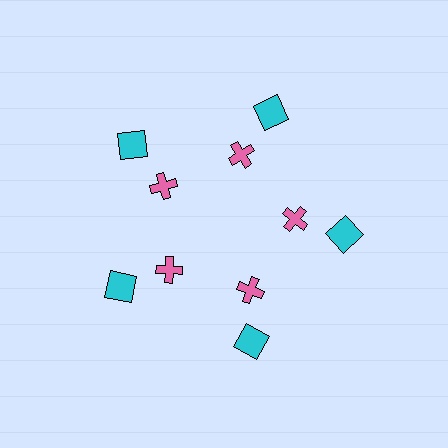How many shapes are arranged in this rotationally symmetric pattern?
There are 10 shapes, arranged in 5 groups of 2.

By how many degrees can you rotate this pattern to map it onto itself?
The pattern maps onto itself every 72 degrees of rotation.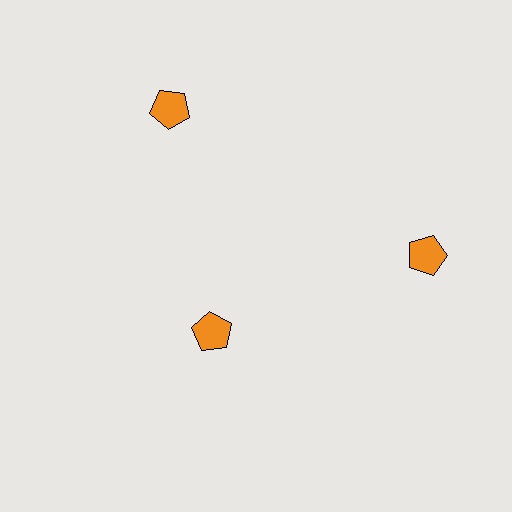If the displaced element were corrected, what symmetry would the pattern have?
It would have 3-fold rotational symmetry — the pattern would map onto itself every 120 degrees.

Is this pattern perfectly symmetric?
No. The 3 orange pentagons are arranged in a ring, but one element near the 7 o'clock position is pulled inward toward the center, breaking the 3-fold rotational symmetry.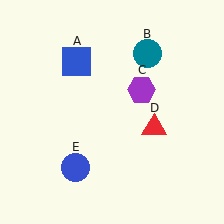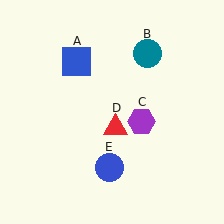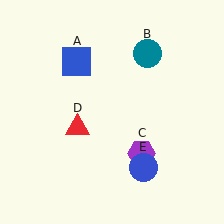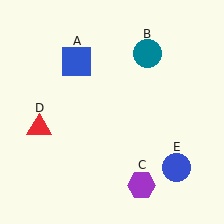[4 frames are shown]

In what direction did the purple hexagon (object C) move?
The purple hexagon (object C) moved down.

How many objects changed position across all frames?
3 objects changed position: purple hexagon (object C), red triangle (object D), blue circle (object E).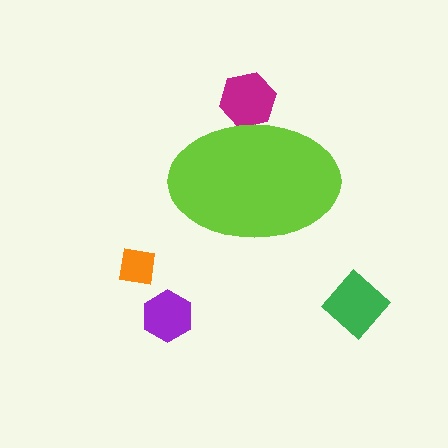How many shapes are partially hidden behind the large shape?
1 shape is partially hidden.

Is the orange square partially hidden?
No, the orange square is fully visible.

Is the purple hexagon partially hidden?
No, the purple hexagon is fully visible.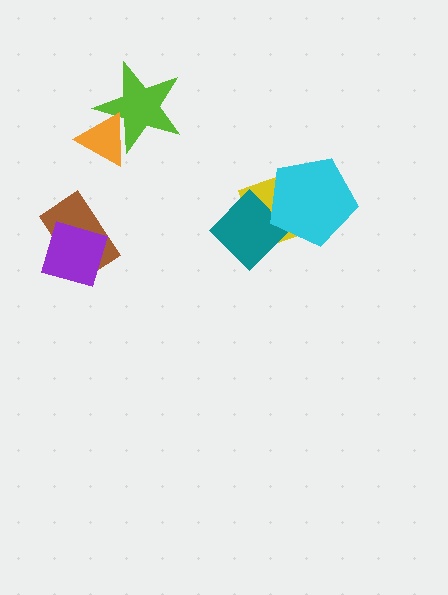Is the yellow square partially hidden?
Yes, it is partially covered by another shape.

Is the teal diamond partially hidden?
Yes, it is partially covered by another shape.